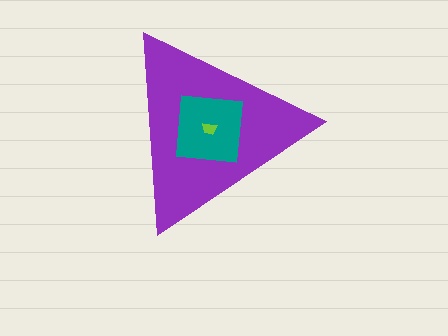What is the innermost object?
The lime trapezoid.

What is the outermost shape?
The purple triangle.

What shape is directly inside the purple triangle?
The teal square.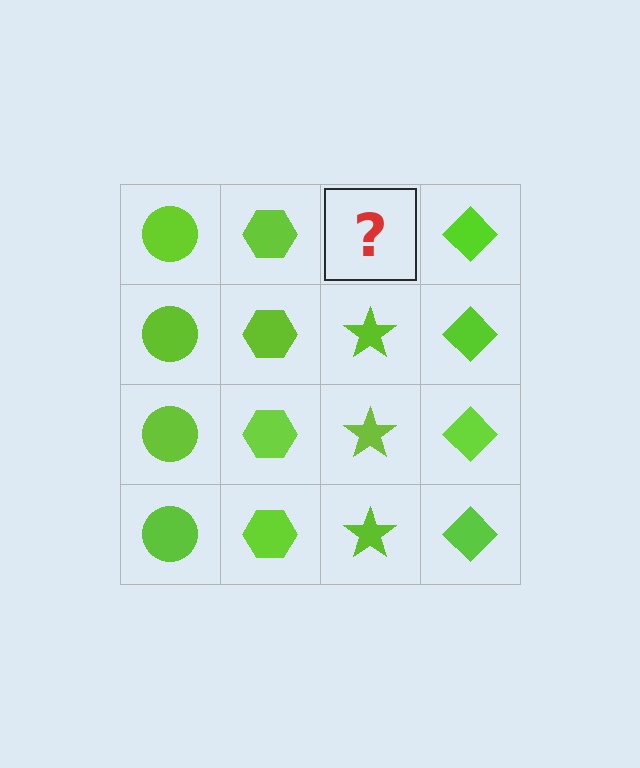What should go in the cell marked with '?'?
The missing cell should contain a lime star.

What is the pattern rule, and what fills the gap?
The rule is that each column has a consistent shape. The gap should be filled with a lime star.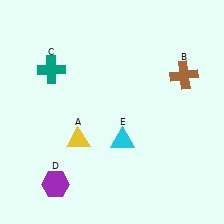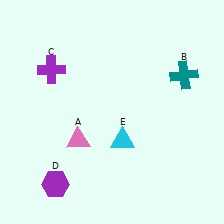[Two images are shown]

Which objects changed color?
A changed from yellow to pink. B changed from brown to teal. C changed from teal to purple.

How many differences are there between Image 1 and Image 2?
There are 3 differences between the two images.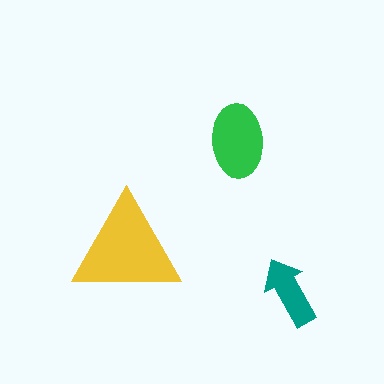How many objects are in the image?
There are 3 objects in the image.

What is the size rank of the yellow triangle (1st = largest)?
1st.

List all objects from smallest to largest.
The teal arrow, the green ellipse, the yellow triangle.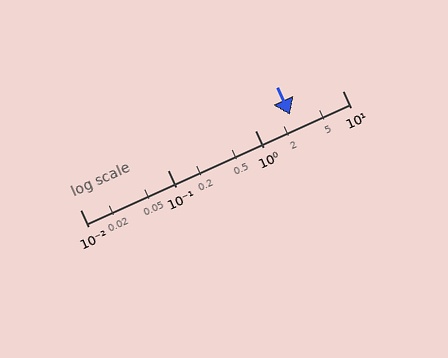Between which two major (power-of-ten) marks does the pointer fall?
The pointer is between 1 and 10.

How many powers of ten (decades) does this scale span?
The scale spans 3 decades, from 0.01 to 10.